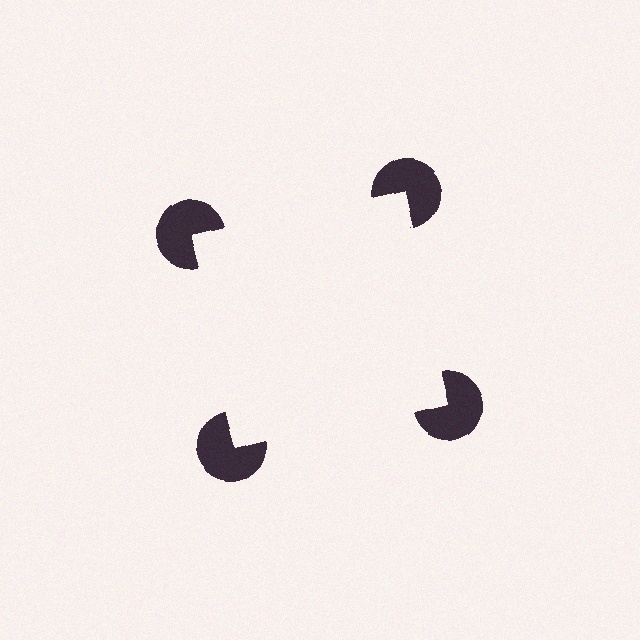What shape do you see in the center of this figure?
An illusory square — its edges are inferred from the aligned wedge cuts in the pac-man discs, not physically drawn.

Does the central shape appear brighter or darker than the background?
It typically appears slightly brighter than the background, even though no actual brightness change is drawn.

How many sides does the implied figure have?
4 sides.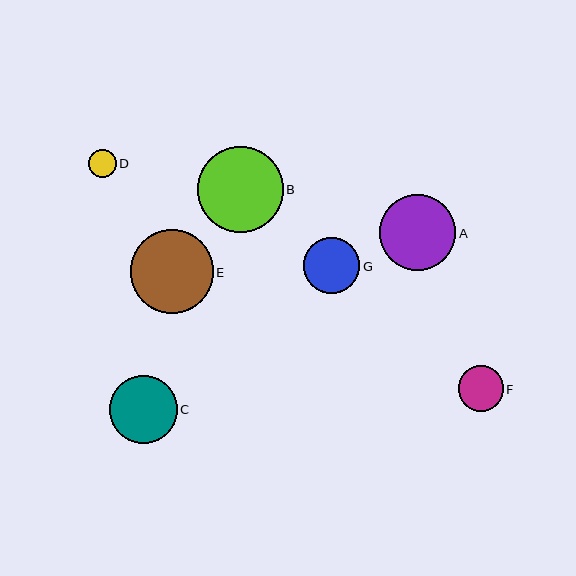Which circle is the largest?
Circle B is the largest with a size of approximately 86 pixels.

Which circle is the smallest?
Circle D is the smallest with a size of approximately 28 pixels.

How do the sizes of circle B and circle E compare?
Circle B and circle E are approximately the same size.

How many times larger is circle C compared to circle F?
Circle C is approximately 1.5 times the size of circle F.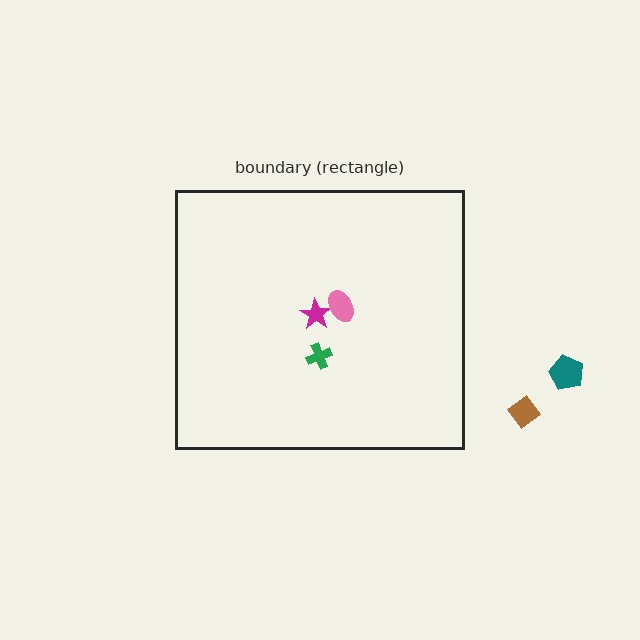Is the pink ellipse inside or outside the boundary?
Inside.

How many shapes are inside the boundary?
3 inside, 2 outside.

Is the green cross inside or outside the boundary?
Inside.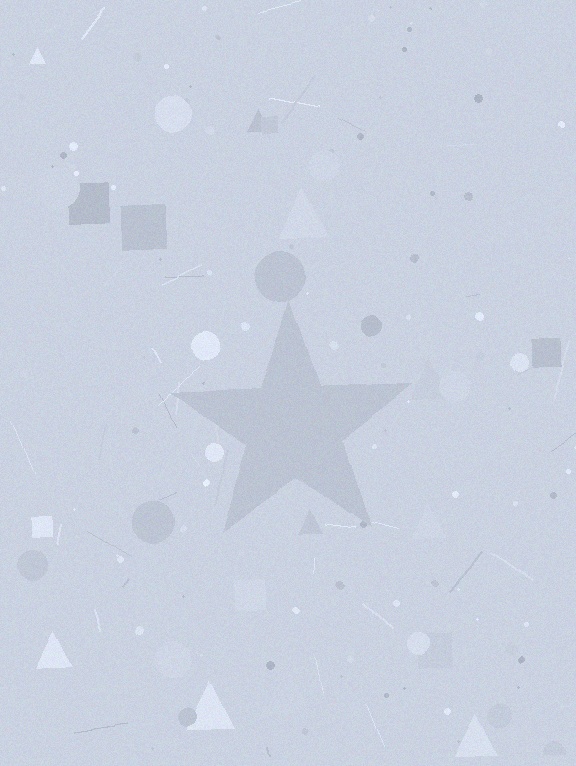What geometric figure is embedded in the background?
A star is embedded in the background.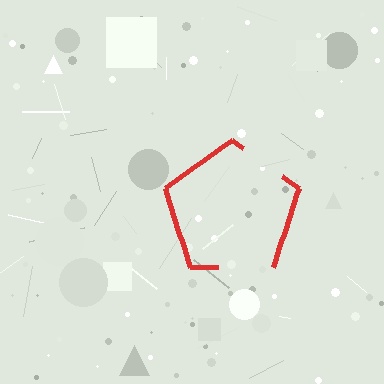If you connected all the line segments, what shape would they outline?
They would outline a pentagon.